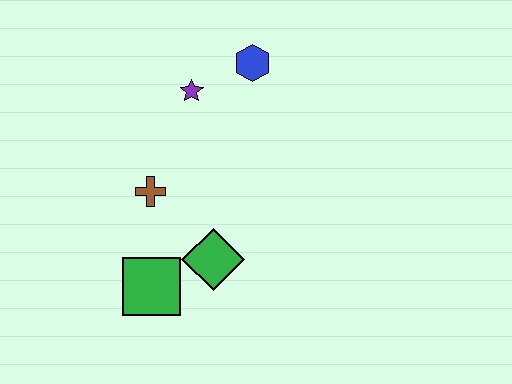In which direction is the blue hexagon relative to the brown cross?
The blue hexagon is above the brown cross.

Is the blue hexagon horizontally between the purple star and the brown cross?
No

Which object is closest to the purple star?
The blue hexagon is closest to the purple star.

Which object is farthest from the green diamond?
The blue hexagon is farthest from the green diamond.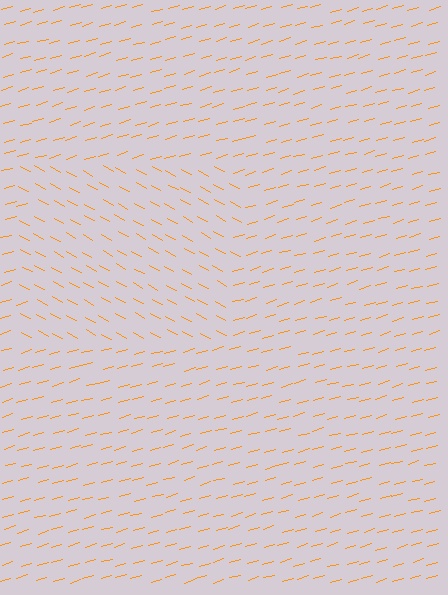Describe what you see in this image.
The image is filled with small orange line segments. A rectangle region in the image has lines oriented differently from the surrounding lines, creating a visible texture boundary.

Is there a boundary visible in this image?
Yes, there is a texture boundary formed by a change in line orientation.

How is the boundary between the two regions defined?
The boundary is defined purely by a change in line orientation (approximately 45 degrees difference). All lines are the same color and thickness.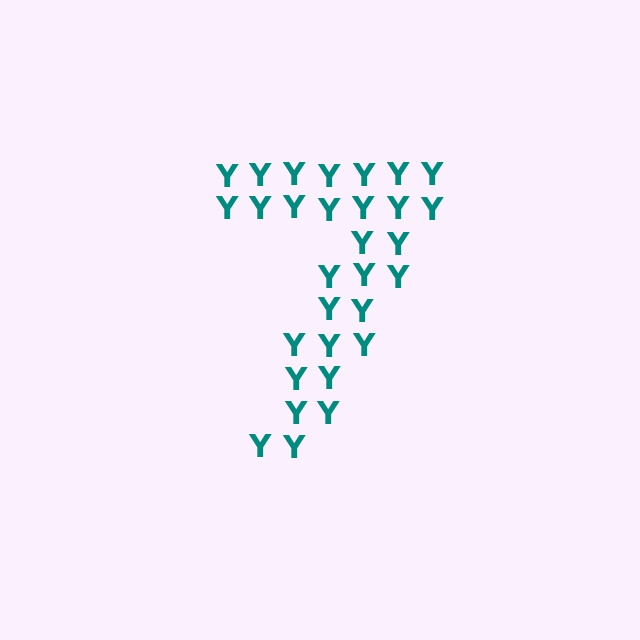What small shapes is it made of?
It is made of small letter Y's.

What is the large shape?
The large shape is the digit 7.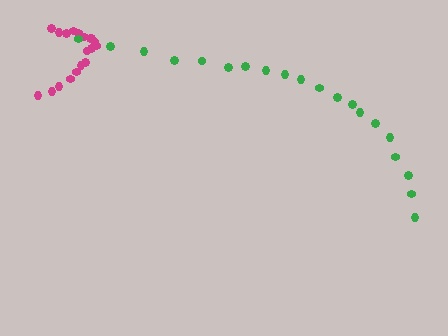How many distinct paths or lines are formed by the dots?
There are 2 distinct paths.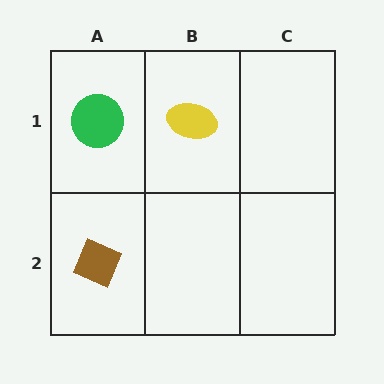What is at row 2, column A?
A brown diamond.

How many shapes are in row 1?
2 shapes.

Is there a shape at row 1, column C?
No, that cell is empty.